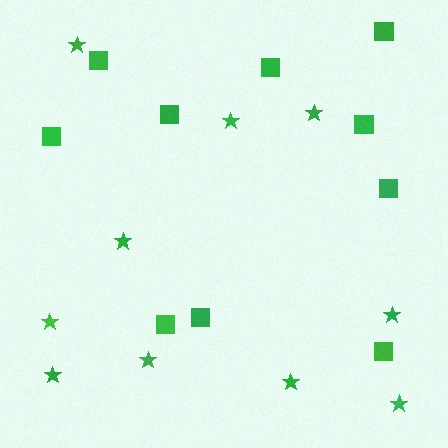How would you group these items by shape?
There are 2 groups: one group of stars (10) and one group of squares (10).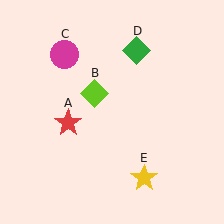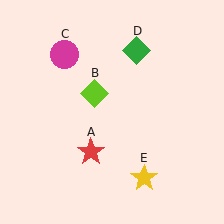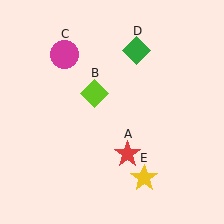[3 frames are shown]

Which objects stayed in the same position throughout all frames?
Lime diamond (object B) and magenta circle (object C) and green diamond (object D) and yellow star (object E) remained stationary.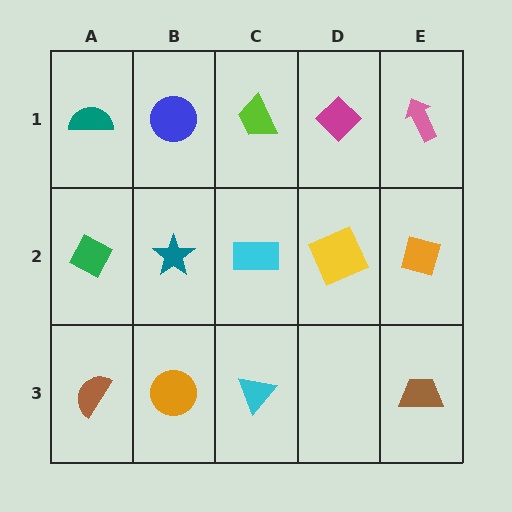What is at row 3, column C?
A cyan triangle.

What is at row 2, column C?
A cyan rectangle.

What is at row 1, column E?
A pink arrow.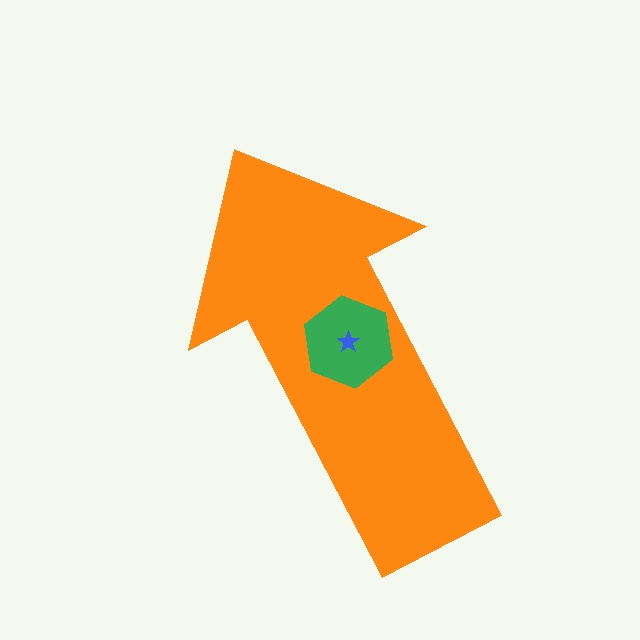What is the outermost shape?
The orange arrow.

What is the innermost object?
The blue star.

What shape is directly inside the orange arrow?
The green hexagon.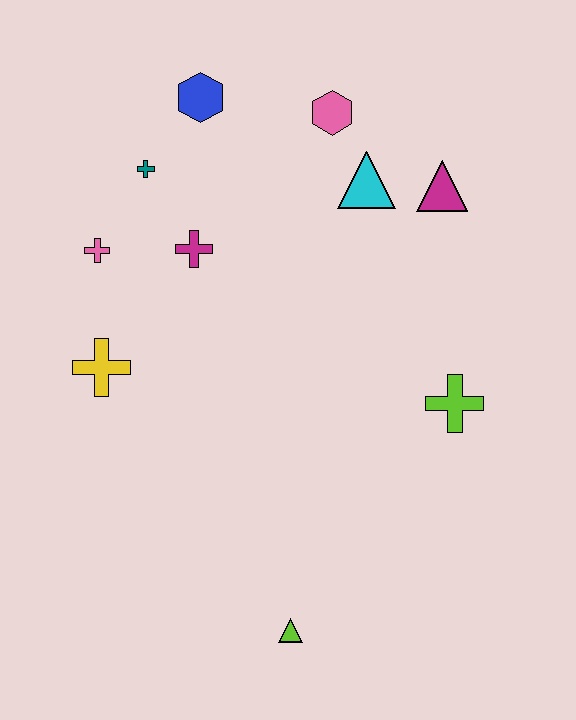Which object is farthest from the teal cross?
The lime triangle is farthest from the teal cross.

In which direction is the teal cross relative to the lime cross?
The teal cross is to the left of the lime cross.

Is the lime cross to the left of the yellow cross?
No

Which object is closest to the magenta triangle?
The cyan triangle is closest to the magenta triangle.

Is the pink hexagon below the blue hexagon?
Yes